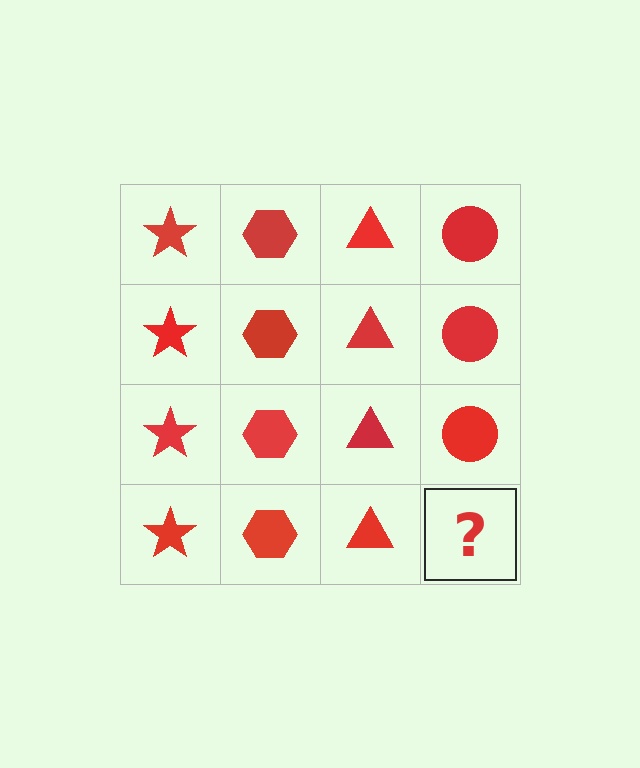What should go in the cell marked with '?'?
The missing cell should contain a red circle.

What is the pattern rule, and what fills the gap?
The rule is that each column has a consistent shape. The gap should be filled with a red circle.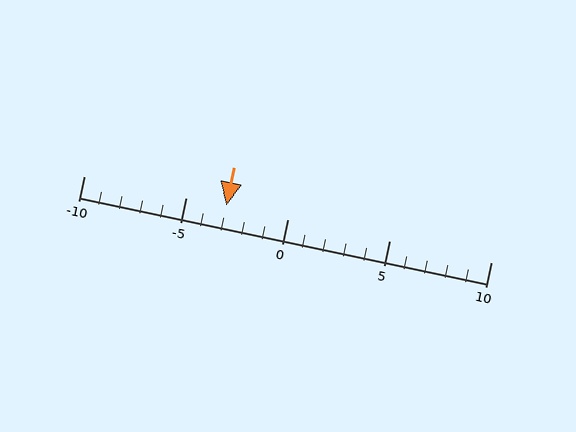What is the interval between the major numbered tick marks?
The major tick marks are spaced 5 units apart.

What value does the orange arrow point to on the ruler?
The orange arrow points to approximately -3.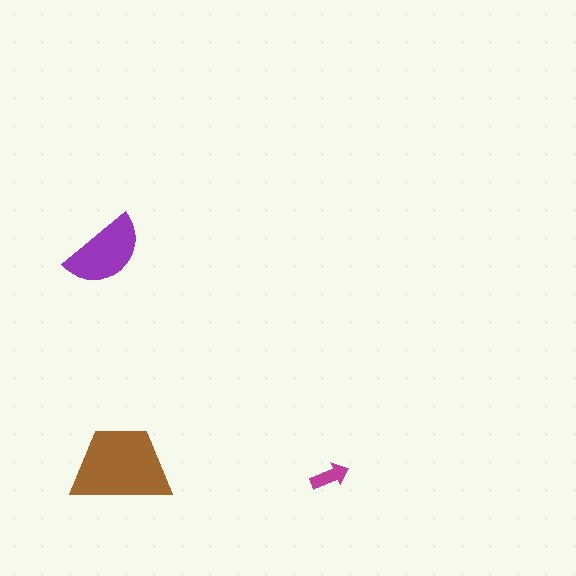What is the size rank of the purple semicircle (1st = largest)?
2nd.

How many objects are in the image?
There are 3 objects in the image.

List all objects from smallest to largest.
The magenta arrow, the purple semicircle, the brown trapezoid.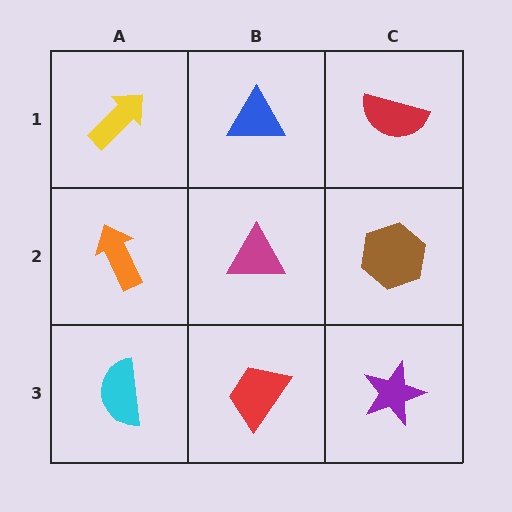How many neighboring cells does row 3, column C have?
2.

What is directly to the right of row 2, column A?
A magenta triangle.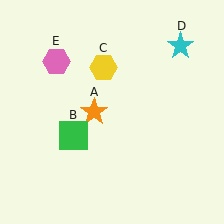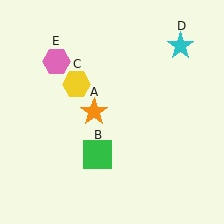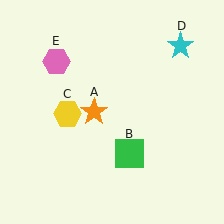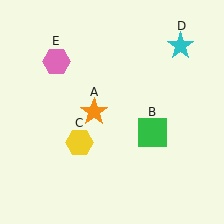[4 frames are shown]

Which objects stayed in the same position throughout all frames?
Orange star (object A) and cyan star (object D) and pink hexagon (object E) remained stationary.